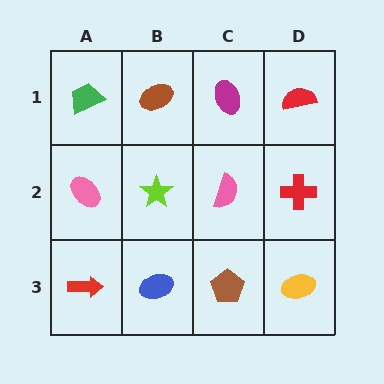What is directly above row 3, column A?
A pink ellipse.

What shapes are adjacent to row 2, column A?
A green trapezoid (row 1, column A), a red arrow (row 3, column A), a lime star (row 2, column B).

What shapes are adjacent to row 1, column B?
A lime star (row 2, column B), a green trapezoid (row 1, column A), a magenta ellipse (row 1, column C).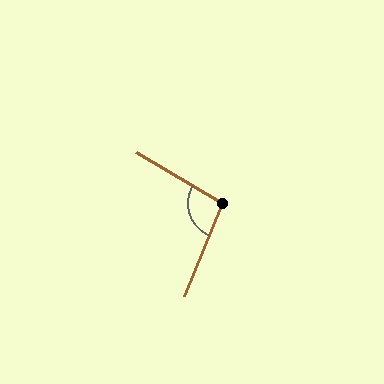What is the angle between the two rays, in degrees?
Approximately 98 degrees.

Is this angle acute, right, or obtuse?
It is obtuse.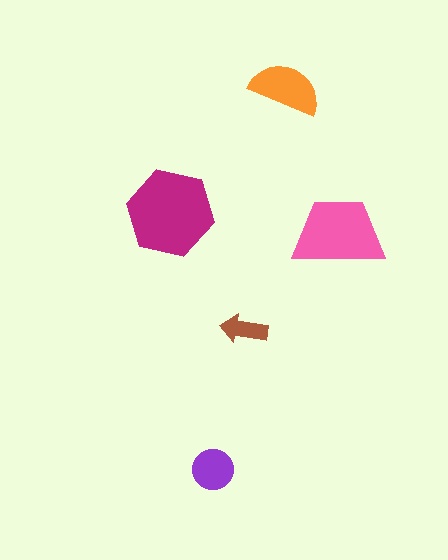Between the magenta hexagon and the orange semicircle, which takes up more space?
The magenta hexagon.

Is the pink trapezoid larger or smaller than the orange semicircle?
Larger.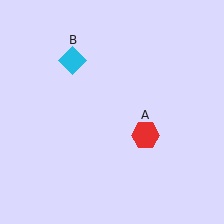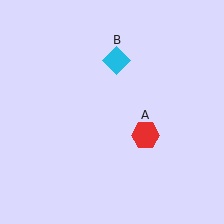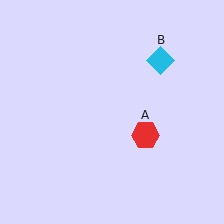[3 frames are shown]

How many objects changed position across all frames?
1 object changed position: cyan diamond (object B).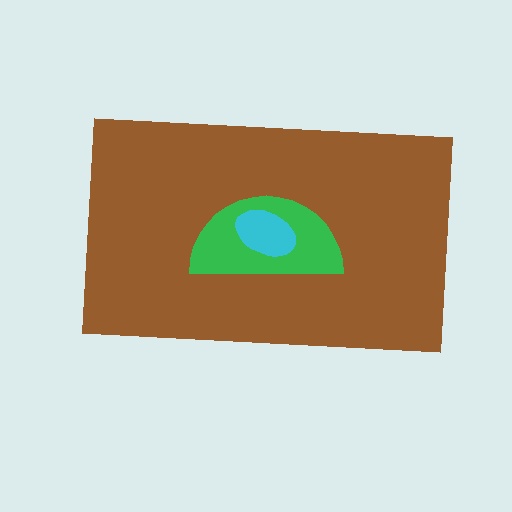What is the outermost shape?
The brown rectangle.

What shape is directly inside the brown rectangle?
The green semicircle.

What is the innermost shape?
The cyan ellipse.